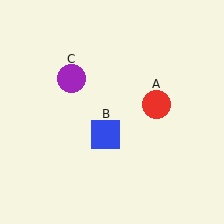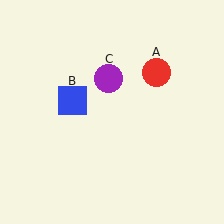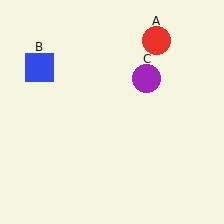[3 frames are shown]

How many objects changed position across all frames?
3 objects changed position: red circle (object A), blue square (object B), purple circle (object C).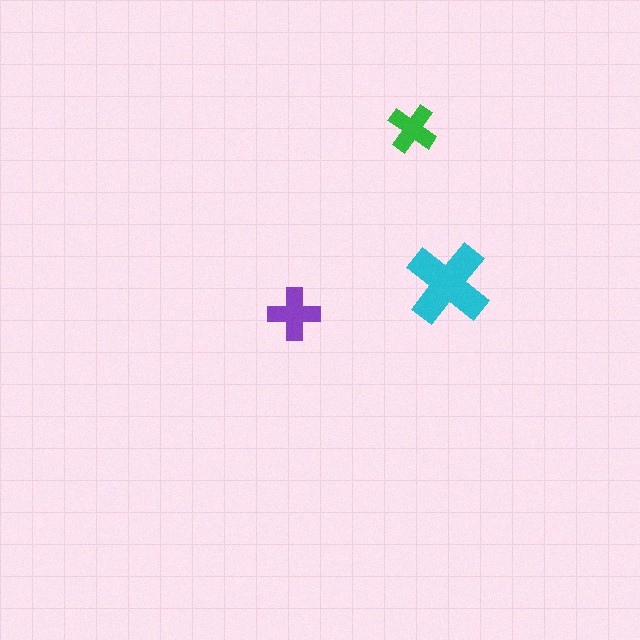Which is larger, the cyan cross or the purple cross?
The cyan one.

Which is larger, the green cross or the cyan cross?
The cyan one.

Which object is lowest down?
The purple cross is bottommost.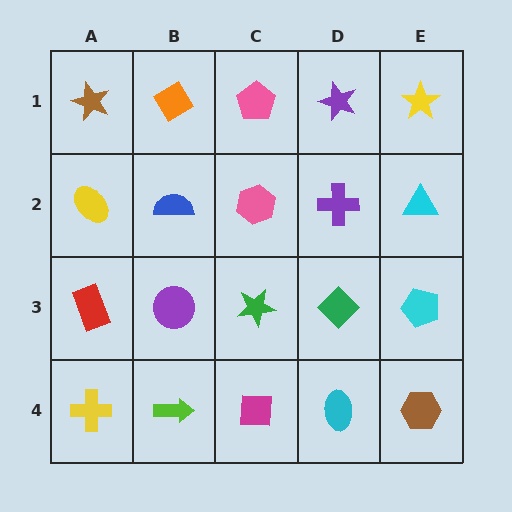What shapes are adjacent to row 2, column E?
A yellow star (row 1, column E), a cyan pentagon (row 3, column E), a purple cross (row 2, column D).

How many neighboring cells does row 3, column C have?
4.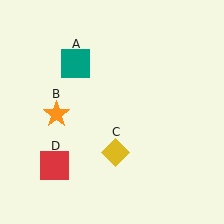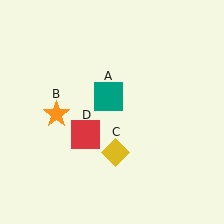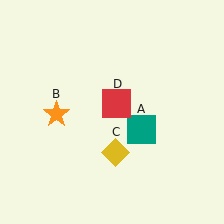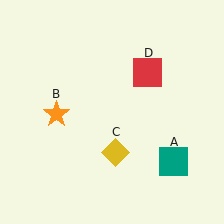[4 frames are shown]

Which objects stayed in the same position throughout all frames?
Orange star (object B) and yellow diamond (object C) remained stationary.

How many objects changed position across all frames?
2 objects changed position: teal square (object A), red square (object D).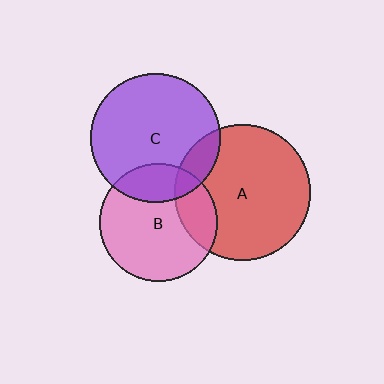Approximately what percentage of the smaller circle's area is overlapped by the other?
Approximately 20%.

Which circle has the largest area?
Circle A (red).